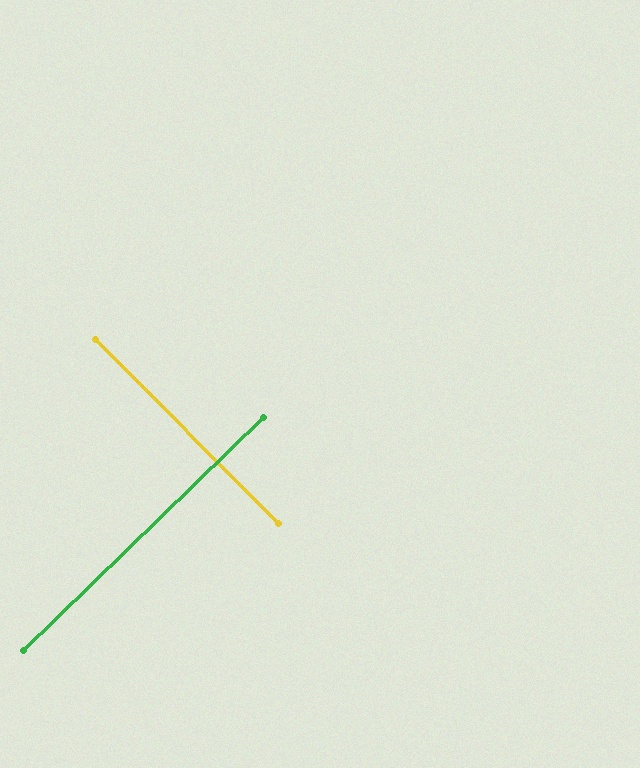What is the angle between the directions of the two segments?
Approximately 89 degrees.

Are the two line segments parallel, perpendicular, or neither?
Perpendicular — they meet at approximately 89°.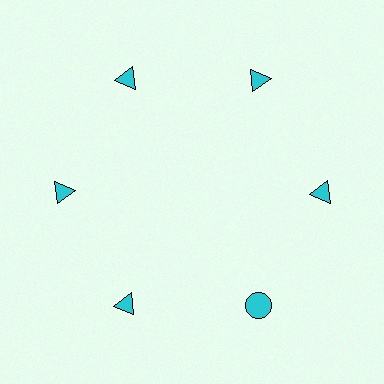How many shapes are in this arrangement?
There are 6 shapes arranged in a ring pattern.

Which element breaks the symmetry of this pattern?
The cyan circle at roughly the 5 o'clock position breaks the symmetry. All other shapes are cyan triangles.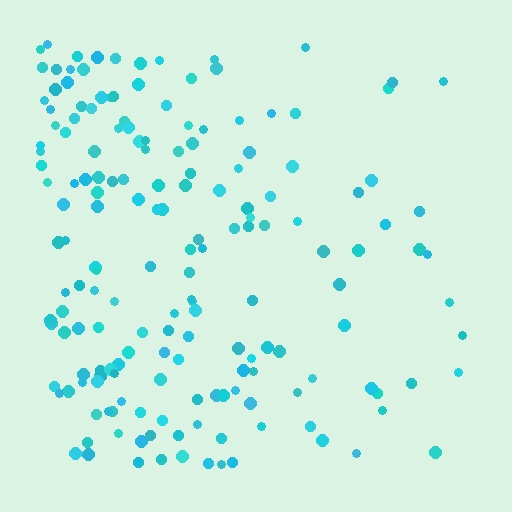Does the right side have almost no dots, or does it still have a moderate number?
Still a moderate number, just noticeably fewer than the left.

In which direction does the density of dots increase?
From right to left, with the left side densest.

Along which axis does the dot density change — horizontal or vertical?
Horizontal.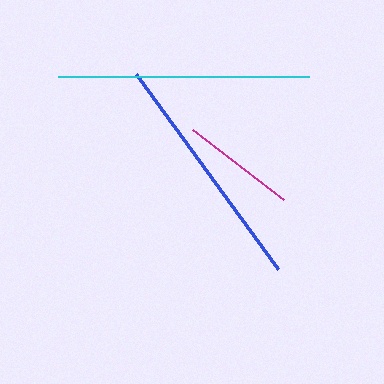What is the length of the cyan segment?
The cyan segment is approximately 251 pixels long.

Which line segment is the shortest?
The magenta line is the shortest at approximately 116 pixels.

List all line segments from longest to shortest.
From longest to shortest: cyan, blue, magenta.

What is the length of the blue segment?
The blue segment is approximately 241 pixels long.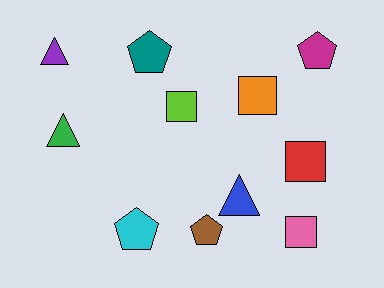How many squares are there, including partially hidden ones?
There are 4 squares.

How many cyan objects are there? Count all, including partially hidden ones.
There is 1 cyan object.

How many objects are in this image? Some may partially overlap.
There are 11 objects.